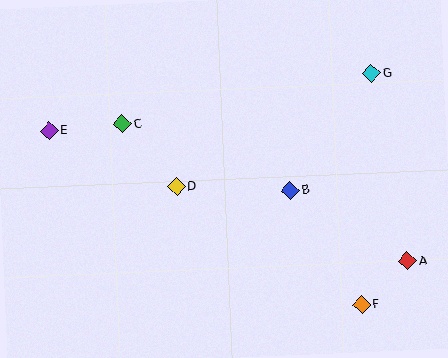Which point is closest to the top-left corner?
Point E is closest to the top-left corner.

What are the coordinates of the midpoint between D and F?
The midpoint between D and F is at (269, 246).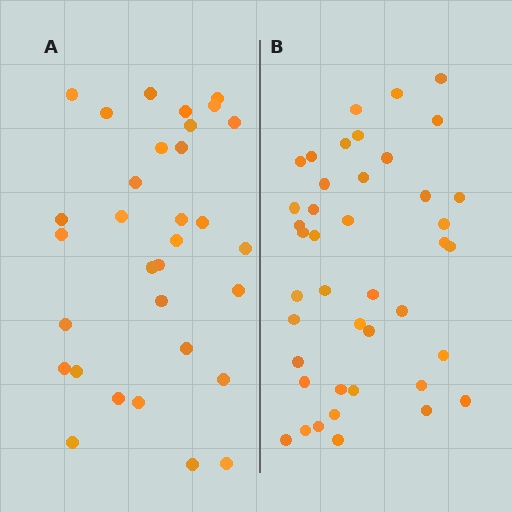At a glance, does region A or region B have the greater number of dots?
Region B (the right region) has more dots.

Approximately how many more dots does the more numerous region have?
Region B has roughly 10 or so more dots than region A.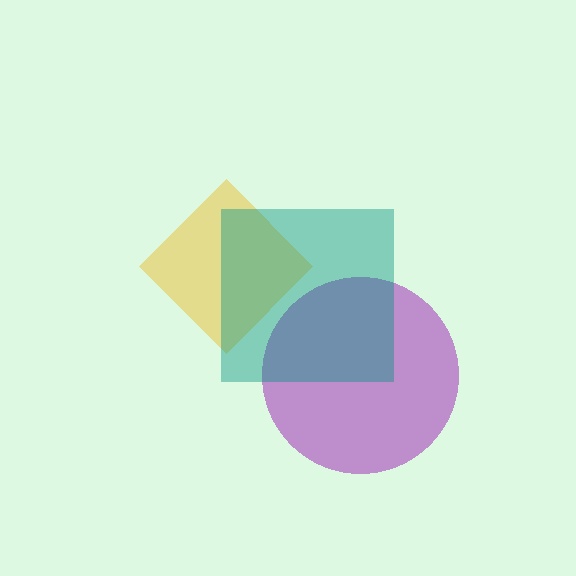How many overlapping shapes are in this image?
There are 3 overlapping shapes in the image.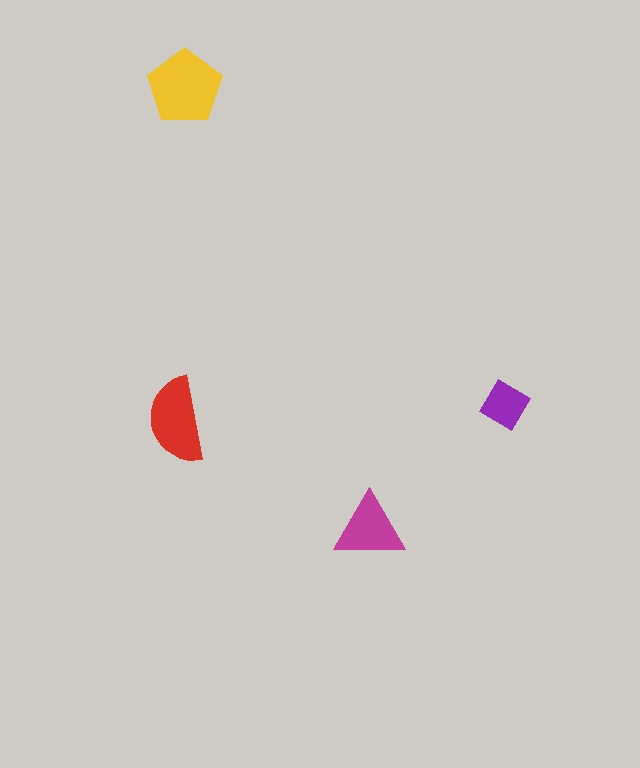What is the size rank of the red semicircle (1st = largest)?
2nd.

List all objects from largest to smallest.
The yellow pentagon, the red semicircle, the magenta triangle, the purple diamond.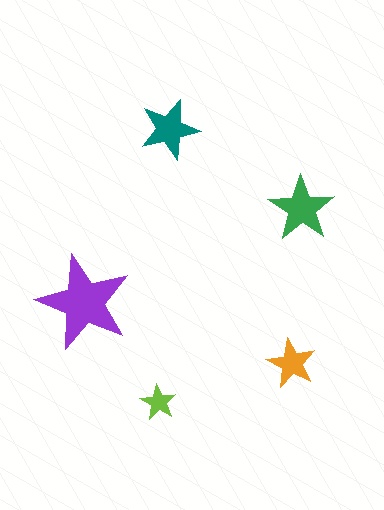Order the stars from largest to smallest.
the purple one, the green one, the teal one, the orange one, the lime one.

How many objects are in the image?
There are 5 objects in the image.